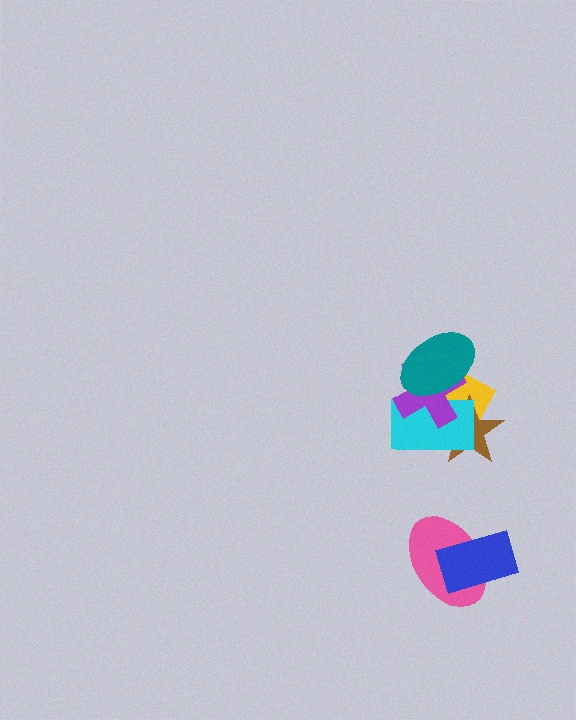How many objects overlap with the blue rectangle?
1 object overlaps with the blue rectangle.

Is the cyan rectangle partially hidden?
Yes, it is partially covered by another shape.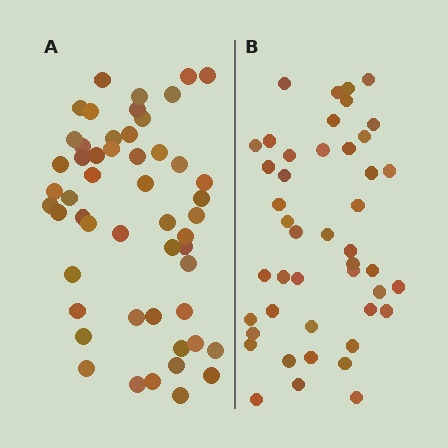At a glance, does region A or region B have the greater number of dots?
Region A (the left region) has more dots.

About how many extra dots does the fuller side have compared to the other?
Region A has roughly 8 or so more dots than region B.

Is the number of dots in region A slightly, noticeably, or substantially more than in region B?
Region A has only slightly more — the two regions are fairly close. The ratio is roughly 1.2 to 1.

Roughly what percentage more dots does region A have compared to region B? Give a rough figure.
About 15% more.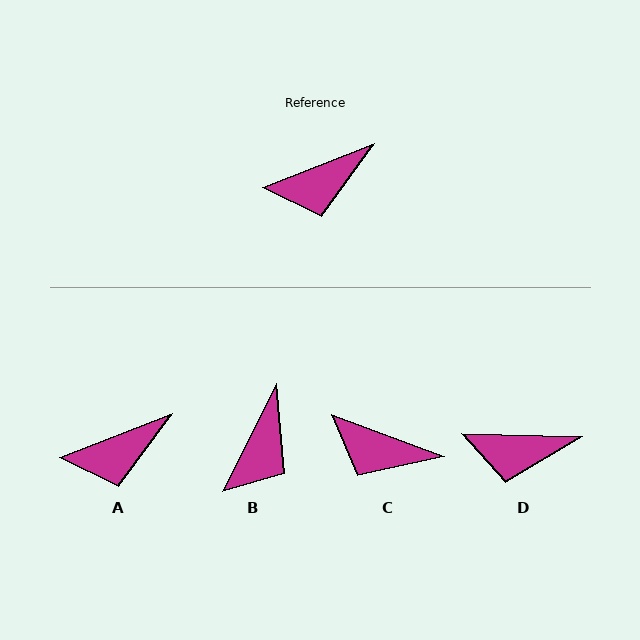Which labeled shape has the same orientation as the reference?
A.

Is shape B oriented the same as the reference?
No, it is off by about 42 degrees.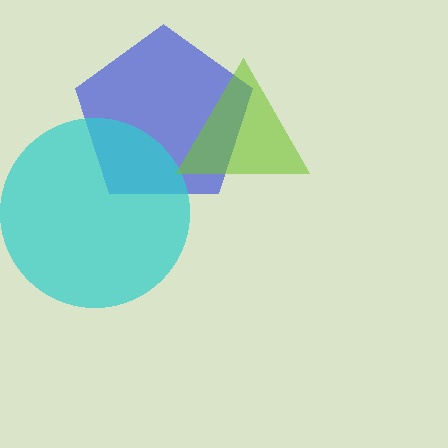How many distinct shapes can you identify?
There are 3 distinct shapes: a blue pentagon, a cyan circle, a lime triangle.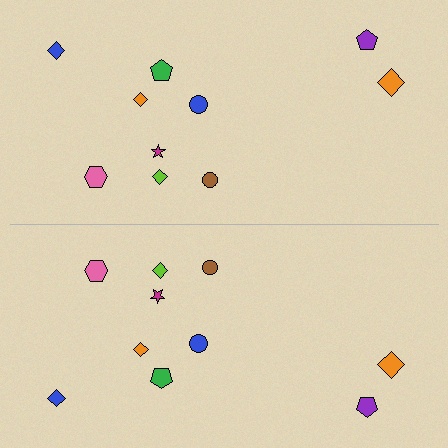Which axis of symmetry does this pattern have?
The pattern has a horizontal axis of symmetry running through the center of the image.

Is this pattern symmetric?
Yes, this pattern has bilateral (reflection) symmetry.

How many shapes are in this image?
There are 20 shapes in this image.